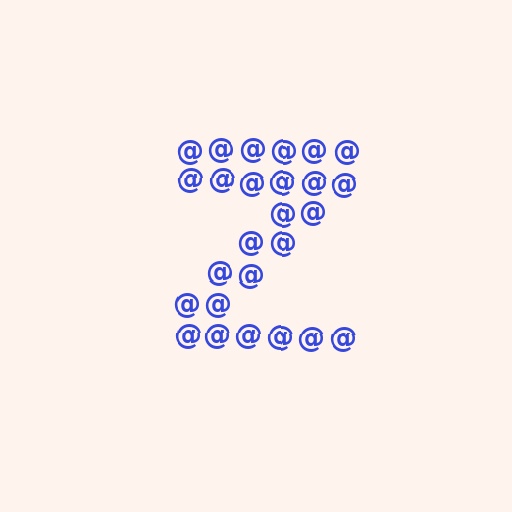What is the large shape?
The large shape is the letter Z.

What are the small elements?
The small elements are at signs.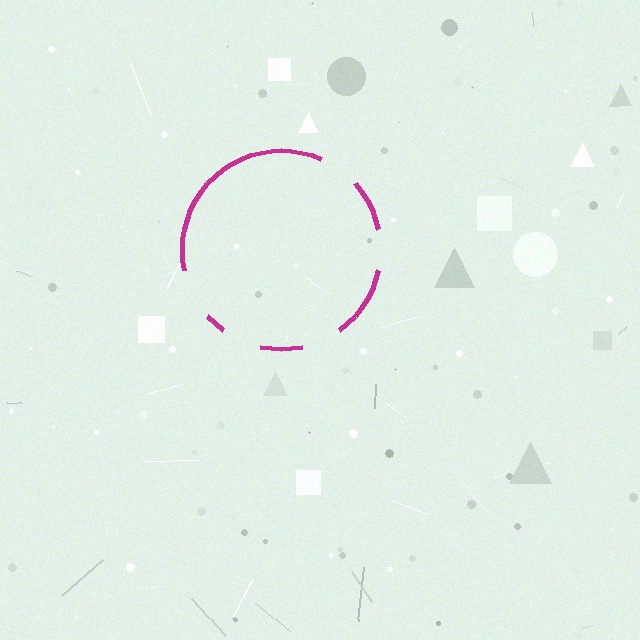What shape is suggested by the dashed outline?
The dashed outline suggests a circle.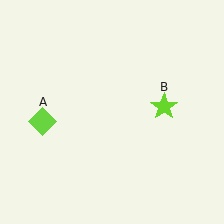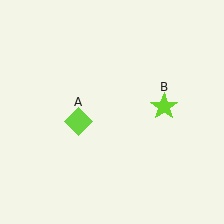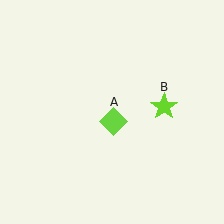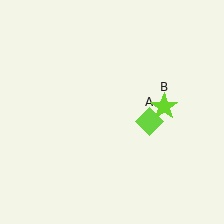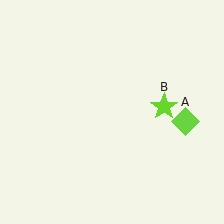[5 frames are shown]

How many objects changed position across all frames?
1 object changed position: lime diamond (object A).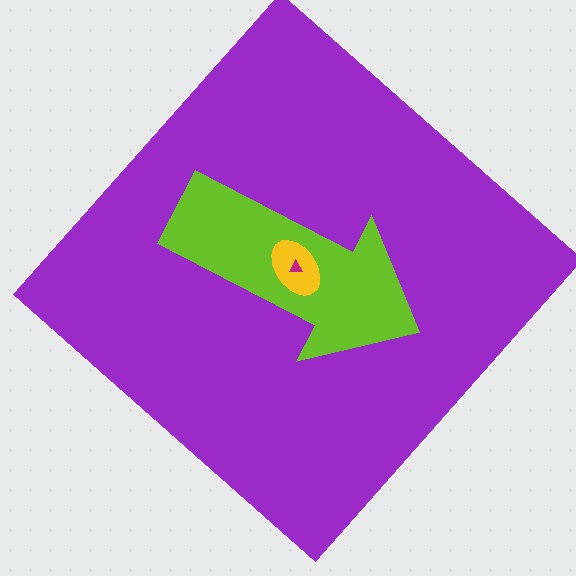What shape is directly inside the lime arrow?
The yellow ellipse.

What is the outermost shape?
The purple diamond.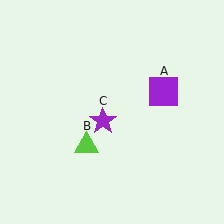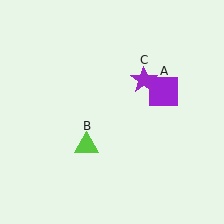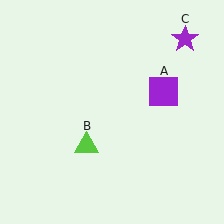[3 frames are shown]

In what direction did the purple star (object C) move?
The purple star (object C) moved up and to the right.